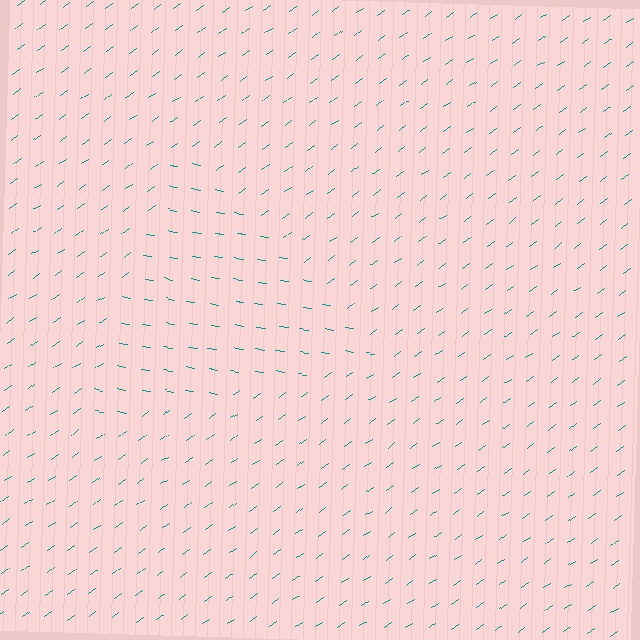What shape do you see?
I see a triangle.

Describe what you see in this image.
The image is filled with small teal line segments. A triangle region in the image has lines oriented differently from the surrounding lines, creating a visible texture boundary.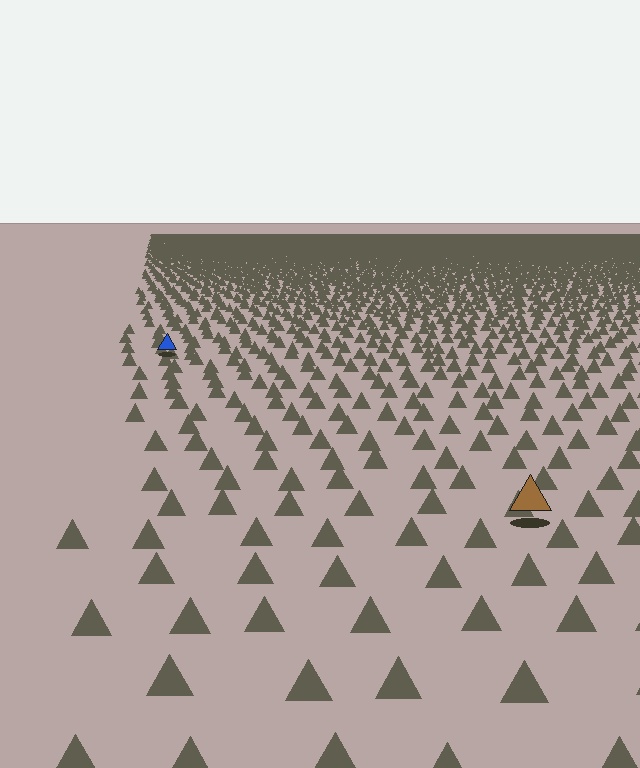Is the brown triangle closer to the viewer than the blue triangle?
Yes. The brown triangle is closer — you can tell from the texture gradient: the ground texture is coarser near it.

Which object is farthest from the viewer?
The blue triangle is farthest from the viewer. It appears smaller and the ground texture around it is denser.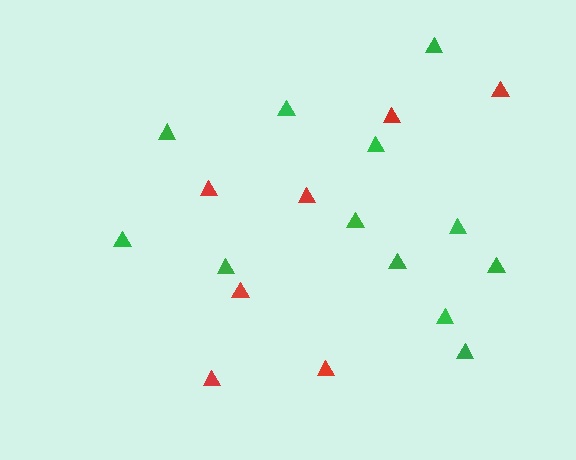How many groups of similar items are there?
There are 2 groups: one group of red triangles (7) and one group of green triangles (12).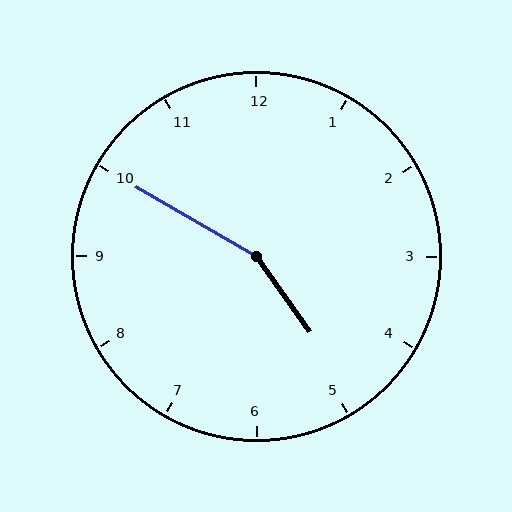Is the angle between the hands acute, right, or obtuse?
It is obtuse.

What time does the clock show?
4:50.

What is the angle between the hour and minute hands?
Approximately 155 degrees.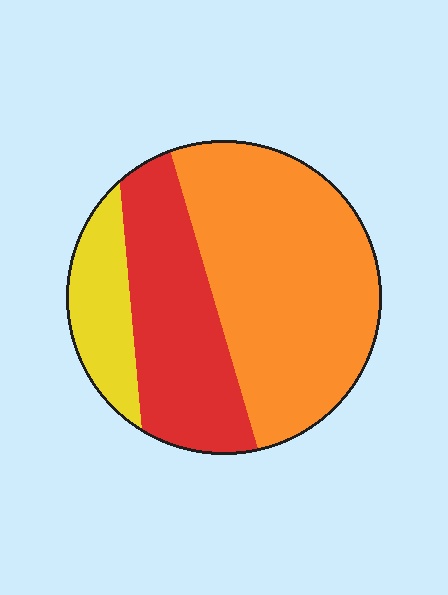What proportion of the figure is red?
Red takes up about one third (1/3) of the figure.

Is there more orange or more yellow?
Orange.